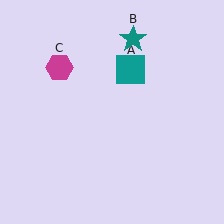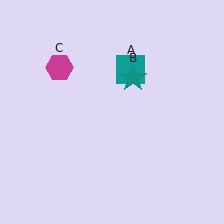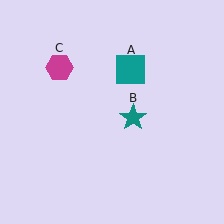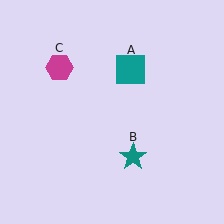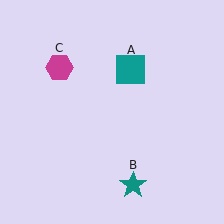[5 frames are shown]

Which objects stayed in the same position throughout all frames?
Teal square (object A) and magenta hexagon (object C) remained stationary.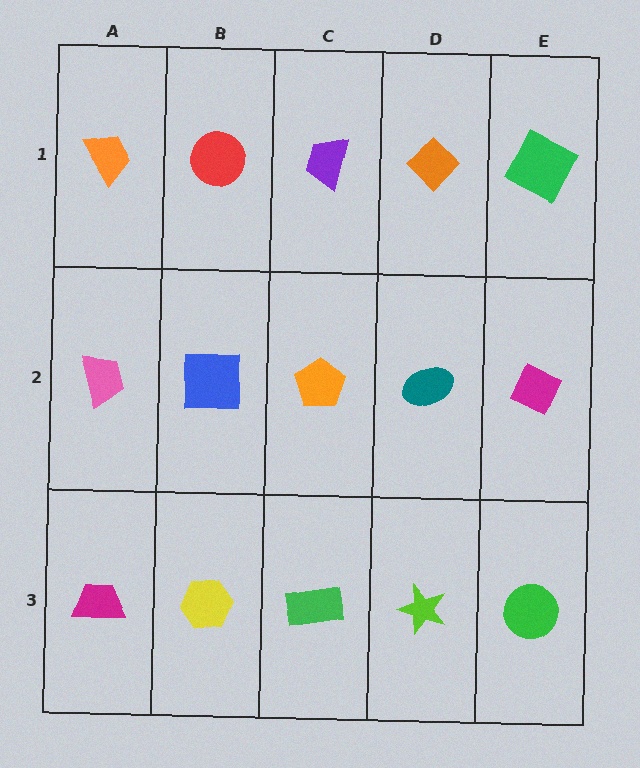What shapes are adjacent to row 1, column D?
A teal ellipse (row 2, column D), a purple trapezoid (row 1, column C), a green square (row 1, column E).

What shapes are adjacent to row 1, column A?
A pink trapezoid (row 2, column A), a red circle (row 1, column B).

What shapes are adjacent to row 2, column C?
A purple trapezoid (row 1, column C), a green rectangle (row 3, column C), a blue square (row 2, column B), a teal ellipse (row 2, column D).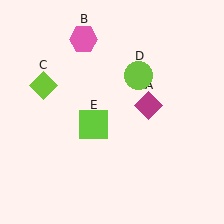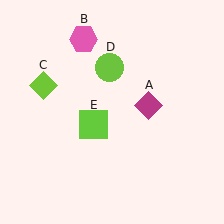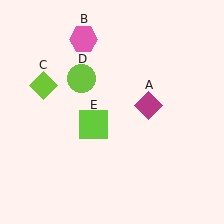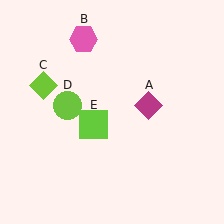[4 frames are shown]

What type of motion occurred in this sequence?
The lime circle (object D) rotated counterclockwise around the center of the scene.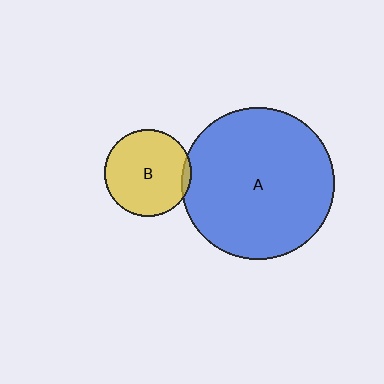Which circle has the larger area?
Circle A (blue).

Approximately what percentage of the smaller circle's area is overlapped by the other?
Approximately 5%.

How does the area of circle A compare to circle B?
Approximately 3.1 times.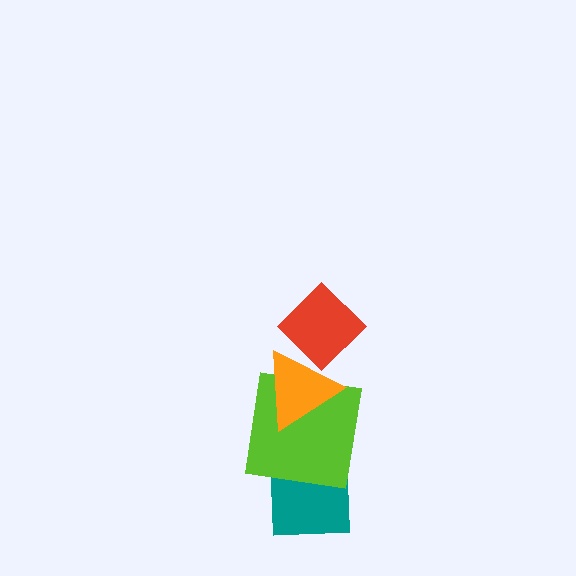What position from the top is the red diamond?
The red diamond is 1st from the top.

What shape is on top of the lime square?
The orange triangle is on top of the lime square.